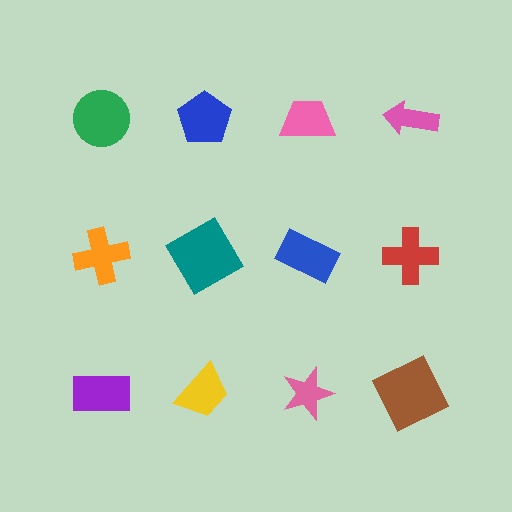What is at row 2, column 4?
A red cross.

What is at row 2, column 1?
An orange cross.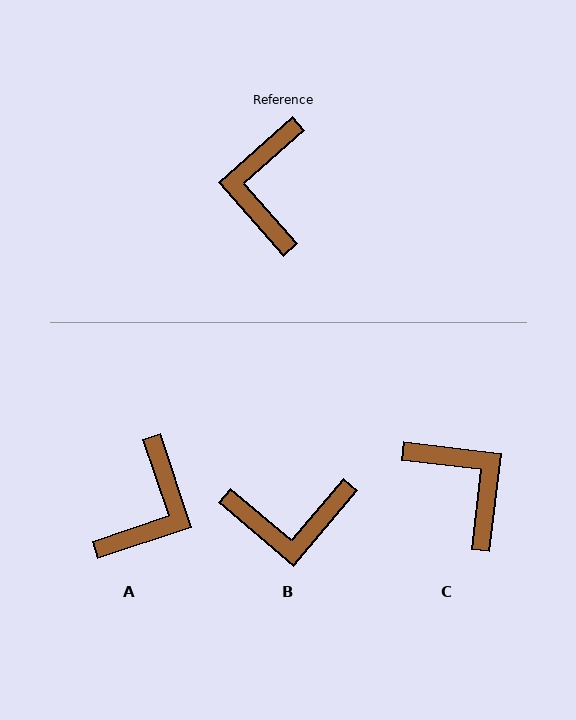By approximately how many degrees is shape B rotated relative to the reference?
Approximately 98 degrees counter-clockwise.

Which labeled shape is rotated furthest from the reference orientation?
A, about 157 degrees away.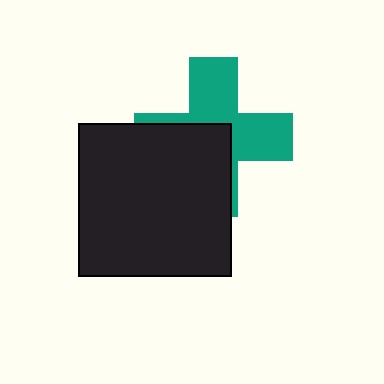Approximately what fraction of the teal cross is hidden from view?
Roughly 47% of the teal cross is hidden behind the black square.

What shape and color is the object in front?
The object in front is a black square.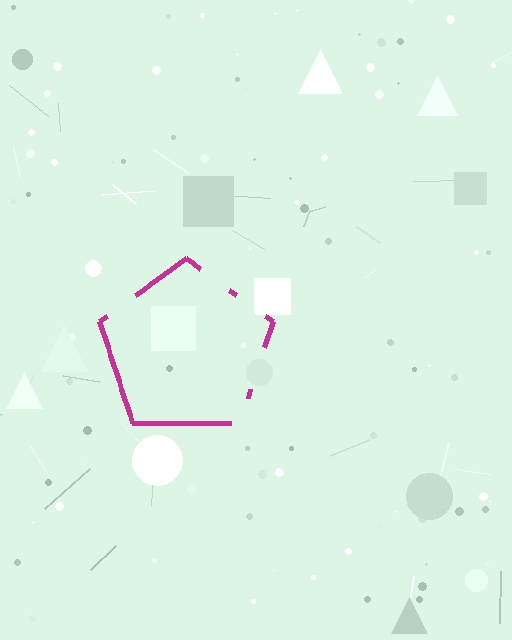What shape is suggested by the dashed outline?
The dashed outline suggests a pentagon.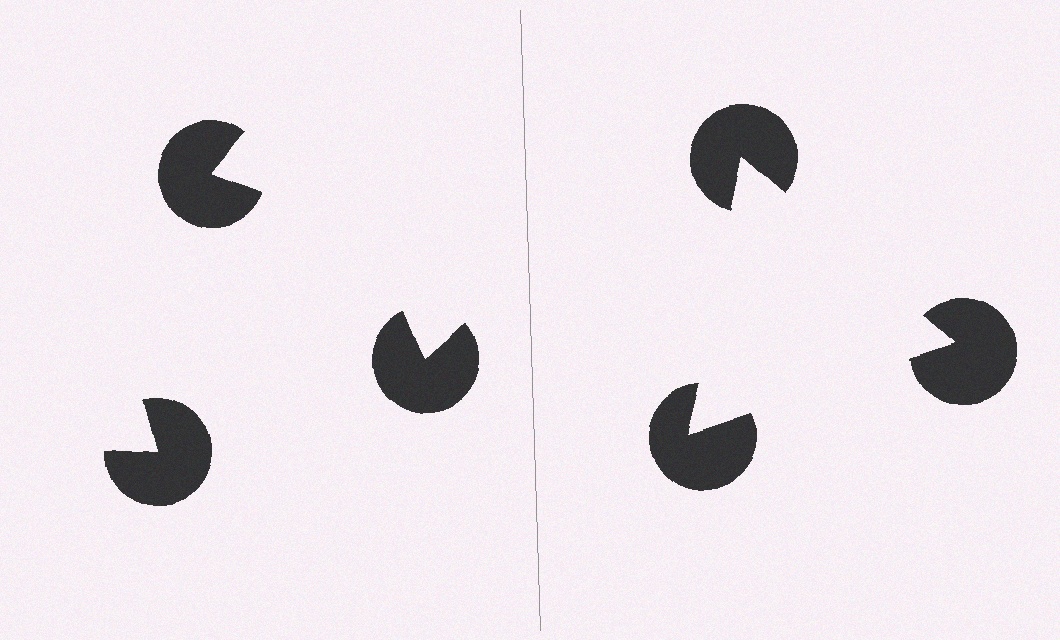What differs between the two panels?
The pac-man discs are positioned identically on both sides; only the wedge orientations differ. On the right they align to a triangle; on the left they are misaligned.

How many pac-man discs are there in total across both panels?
6 — 3 on each side.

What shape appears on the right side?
An illusory triangle.